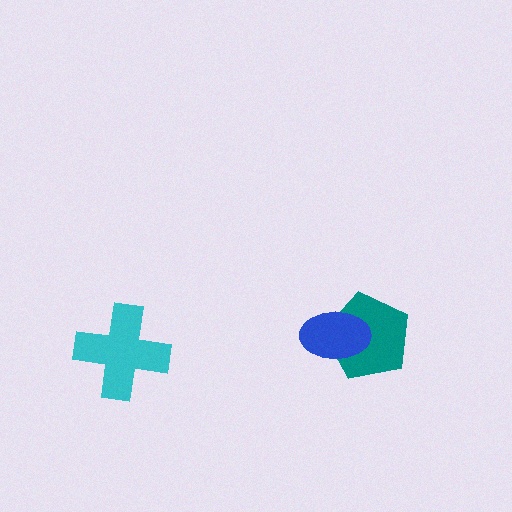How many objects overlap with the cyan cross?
0 objects overlap with the cyan cross.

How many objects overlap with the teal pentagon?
1 object overlaps with the teal pentagon.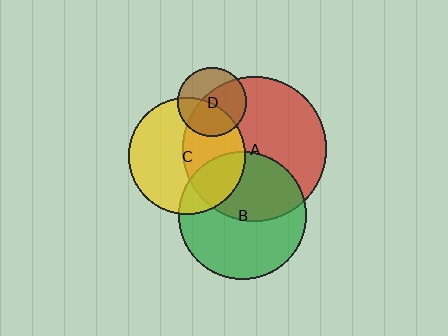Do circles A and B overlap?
Yes.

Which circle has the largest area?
Circle A (red).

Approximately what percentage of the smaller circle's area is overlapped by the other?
Approximately 45%.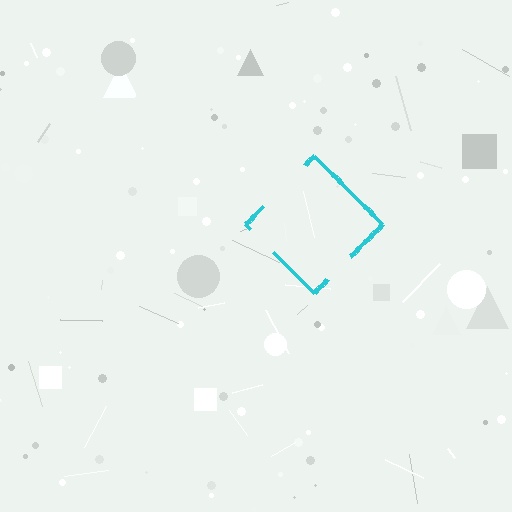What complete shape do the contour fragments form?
The contour fragments form a diamond.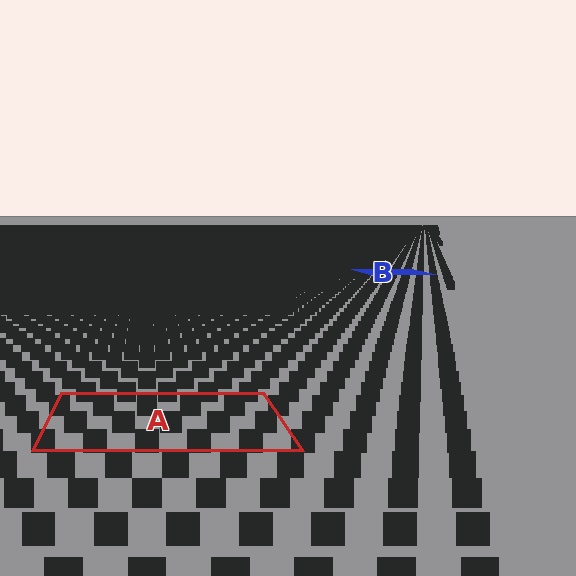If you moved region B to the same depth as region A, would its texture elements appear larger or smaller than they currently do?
They would appear larger. At a closer depth, the same texture elements are projected at a bigger on-screen size.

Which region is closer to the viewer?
Region A is closer. The texture elements there are larger and more spread out.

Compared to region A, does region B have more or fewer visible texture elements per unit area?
Region B has more texture elements per unit area — they are packed more densely because it is farther away.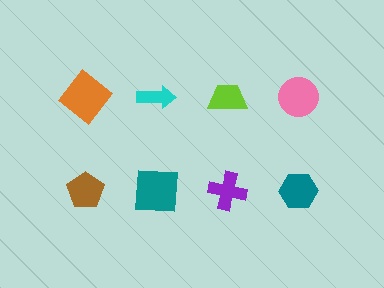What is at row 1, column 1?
An orange diamond.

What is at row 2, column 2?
A teal square.